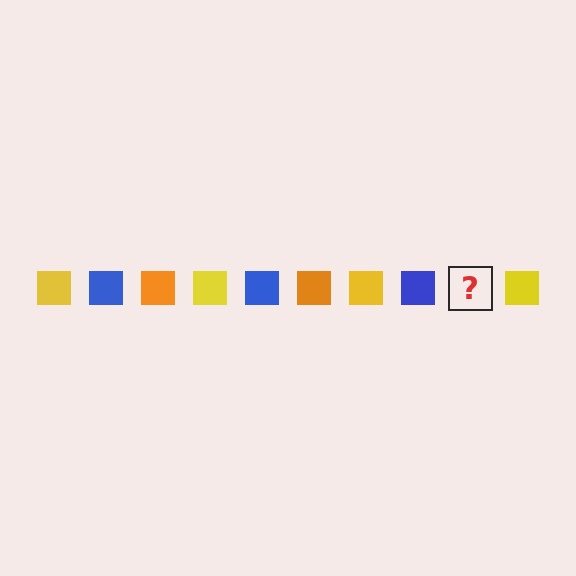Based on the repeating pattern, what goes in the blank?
The blank should be an orange square.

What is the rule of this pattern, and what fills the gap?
The rule is that the pattern cycles through yellow, blue, orange squares. The gap should be filled with an orange square.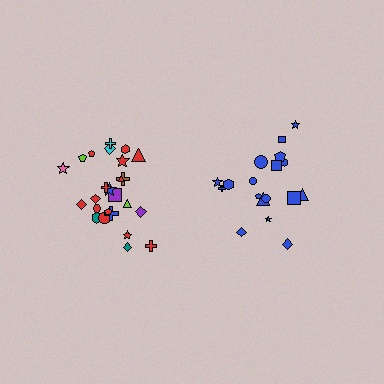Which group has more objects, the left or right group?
The left group.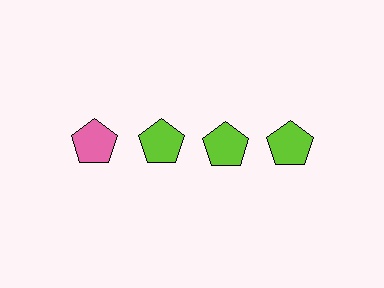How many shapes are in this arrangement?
There are 4 shapes arranged in a grid pattern.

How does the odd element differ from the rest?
It has a different color: pink instead of lime.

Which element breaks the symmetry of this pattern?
The pink pentagon in the top row, leftmost column breaks the symmetry. All other shapes are lime pentagons.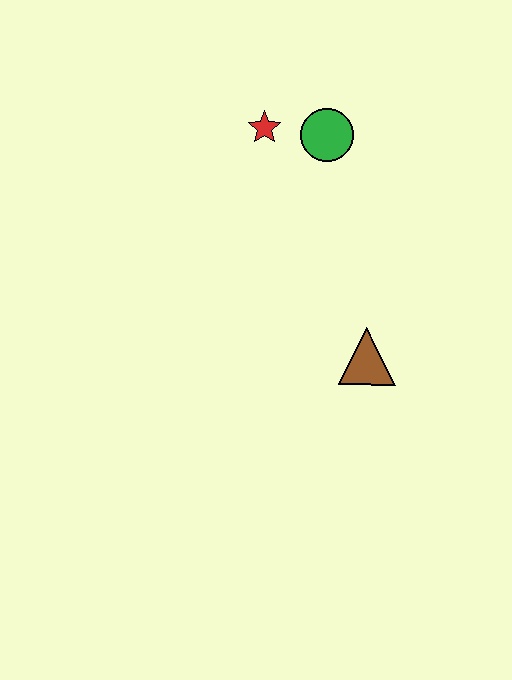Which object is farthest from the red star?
The brown triangle is farthest from the red star.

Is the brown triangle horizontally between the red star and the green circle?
No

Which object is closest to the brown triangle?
The green circle is closest to the brown triangle.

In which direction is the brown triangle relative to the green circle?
The brown triangle is below the green circle.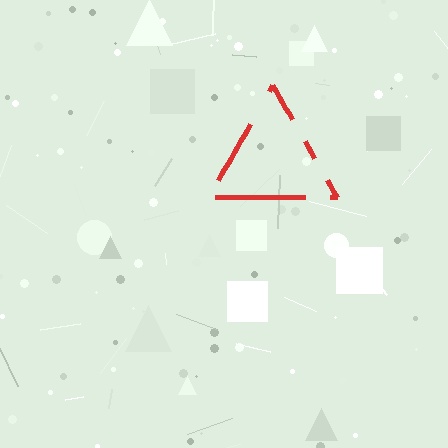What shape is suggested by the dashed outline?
The dashed outline suggests a triangle.